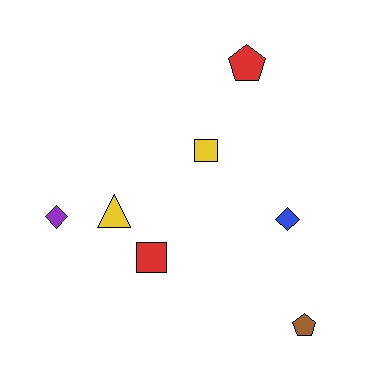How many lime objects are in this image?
There are no lime objects.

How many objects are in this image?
There are 7 objects.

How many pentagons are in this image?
There are 2 pentagons.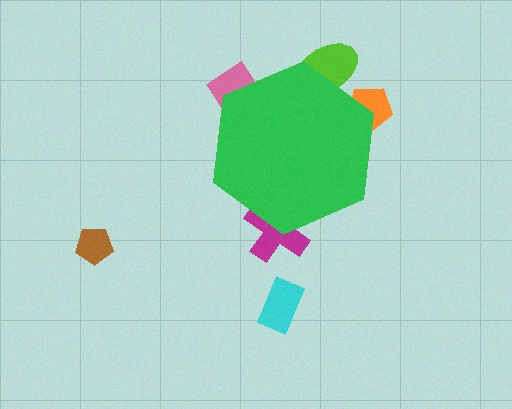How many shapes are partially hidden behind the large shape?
4 shapes are partially hidden.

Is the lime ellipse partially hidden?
Yes, the lime ellipse is partially hidden behind the green hexagon.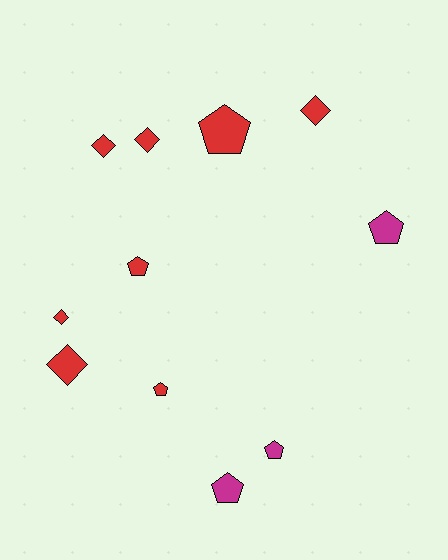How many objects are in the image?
There are 11 objects.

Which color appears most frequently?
Red, with 8 objects.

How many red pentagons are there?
There are 3 red pentagons.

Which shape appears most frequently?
Pentagon, with 6 objects.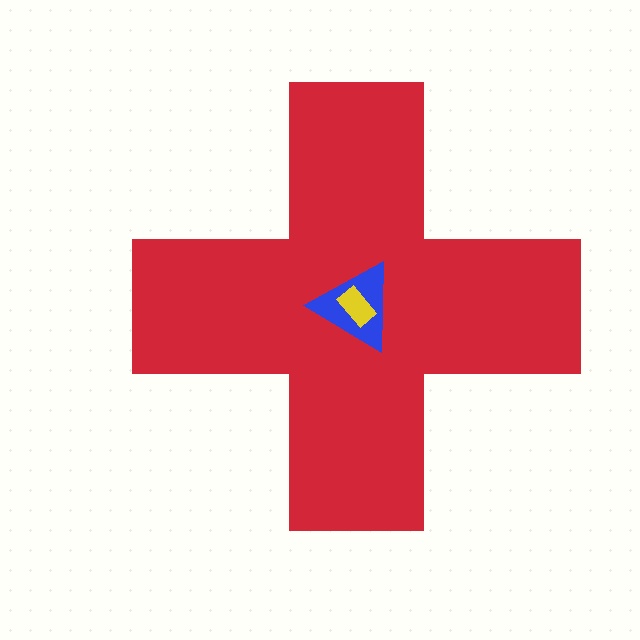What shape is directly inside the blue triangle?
The yellow rectangle.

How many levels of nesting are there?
3.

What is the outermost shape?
The red cross.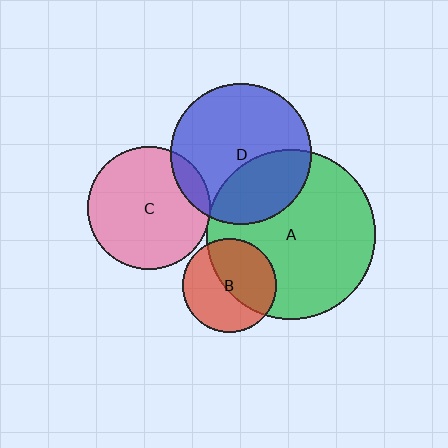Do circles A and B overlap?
Yes.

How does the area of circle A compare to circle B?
Approximately 3.2 times.